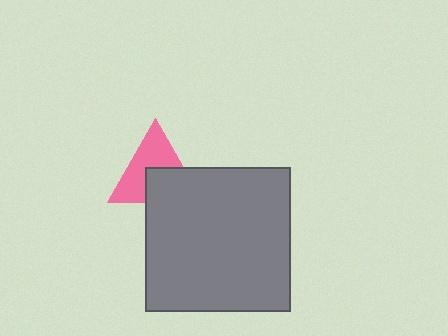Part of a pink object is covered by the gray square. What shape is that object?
It is a triangle.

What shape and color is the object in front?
The object in front is a gray square.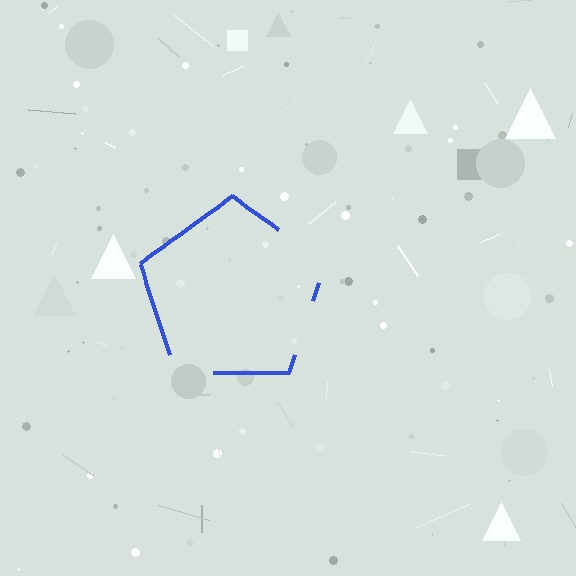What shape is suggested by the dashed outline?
The dashed outline suggests a pentagon.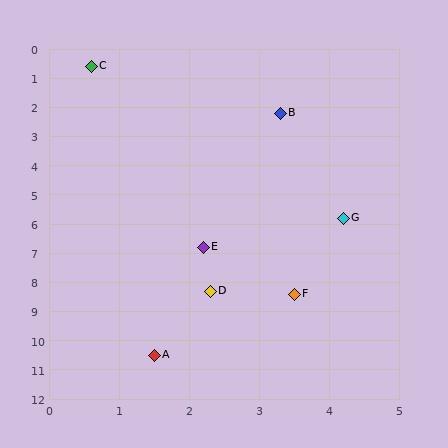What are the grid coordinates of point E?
Point E is at approximately (2.2, 6.8).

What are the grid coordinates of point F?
Point F is at approximately (3.5, 8.4).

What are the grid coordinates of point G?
Point G is at approximately (4.2, 5.8).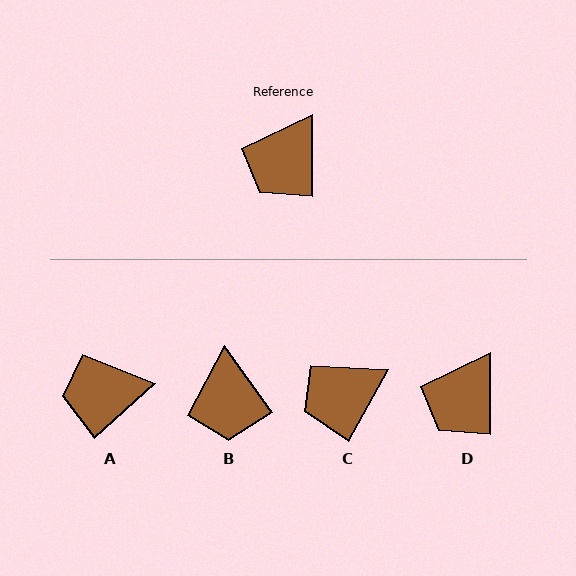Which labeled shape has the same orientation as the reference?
D.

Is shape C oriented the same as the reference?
No, it is off by about 29 degrees.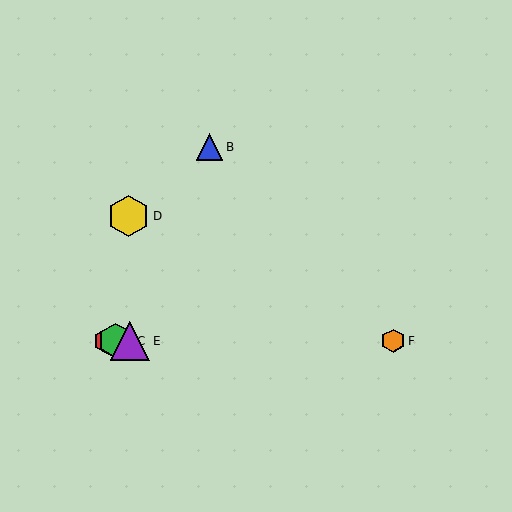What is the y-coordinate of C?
Object C is at y≈341.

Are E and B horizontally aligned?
No, E is at y≈341 and B is at y≈147.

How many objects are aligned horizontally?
4 objects (A, C, E, F) are aligned horizontally.